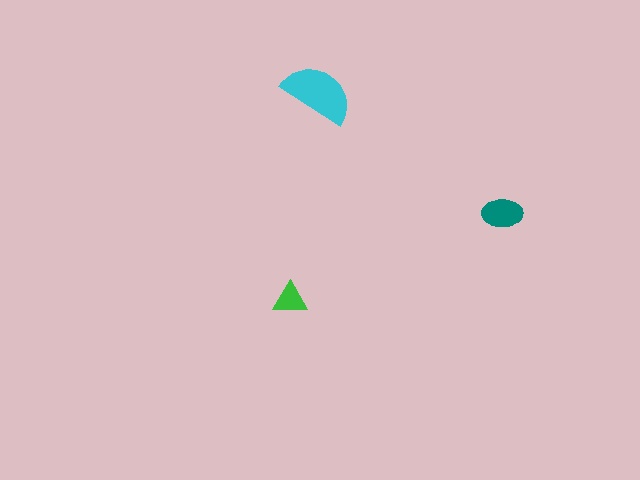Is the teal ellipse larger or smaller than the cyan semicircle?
Smaller.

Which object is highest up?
The cyan semicircle is topmost.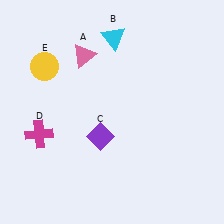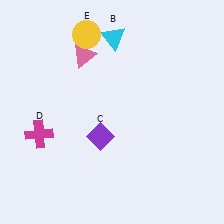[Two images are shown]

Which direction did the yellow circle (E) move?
The yellow circle (E) moved right.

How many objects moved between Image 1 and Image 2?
1 object moved between the two images.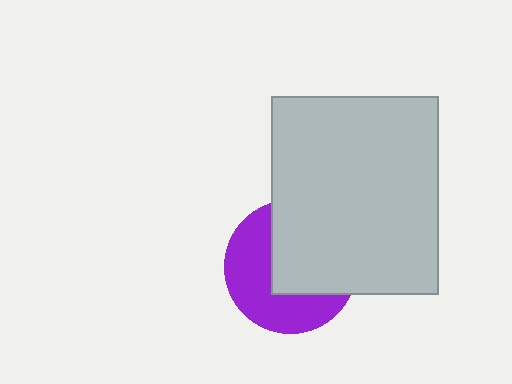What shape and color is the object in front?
The object in front is a light gray rectangle.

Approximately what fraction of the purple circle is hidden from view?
Roughly 51% of the purple circle is hidden behind the light gray rectangle.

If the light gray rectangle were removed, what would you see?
You would see the complete purple circle.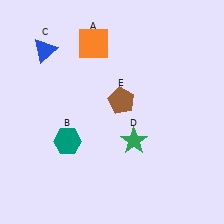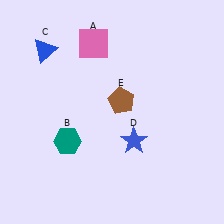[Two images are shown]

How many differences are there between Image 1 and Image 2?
There are 2 differences between the two images.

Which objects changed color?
A changed from orange to pink. D changed from green to blue.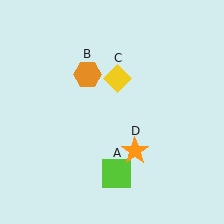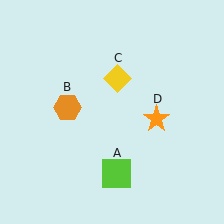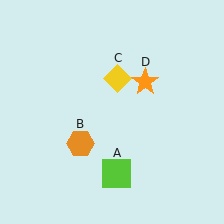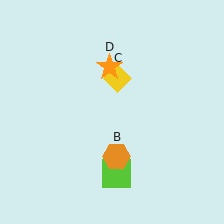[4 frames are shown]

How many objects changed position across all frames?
2 objects changed position: orange hexagon (object B), orange star (object D).